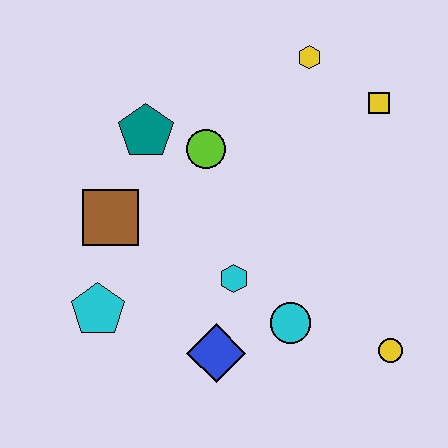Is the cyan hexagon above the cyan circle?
Yes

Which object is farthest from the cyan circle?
The yellow hexagon is farthest from the cyan circle.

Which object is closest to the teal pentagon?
The lime circle is closest to the teal pentagon.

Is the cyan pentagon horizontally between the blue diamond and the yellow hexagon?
No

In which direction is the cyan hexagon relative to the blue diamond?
The cyan hexagon is above the blue diamond.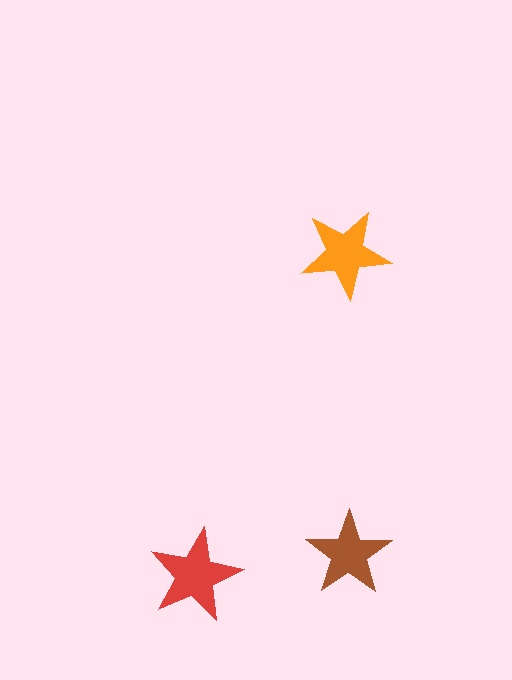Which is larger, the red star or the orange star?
The red one.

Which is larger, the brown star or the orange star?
The orange one.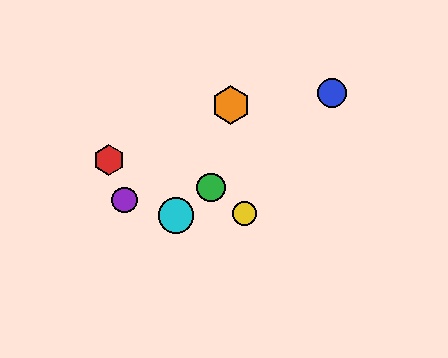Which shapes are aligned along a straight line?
The blue circle, the green circle, the cyan circle are aligned along a straight line.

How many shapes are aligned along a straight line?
3 shapes (the blue circle, the green circle, the cyan circle) are aligned along a straight line.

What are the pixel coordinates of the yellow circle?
The yellow circle is at (245, 214).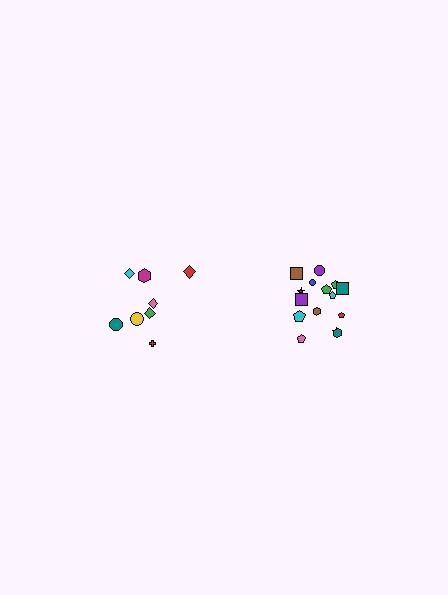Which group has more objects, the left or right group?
The right group.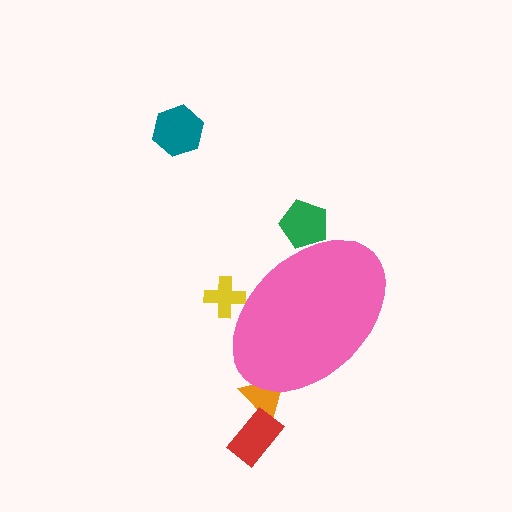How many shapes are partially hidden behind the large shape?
3 shapes are partially hidden.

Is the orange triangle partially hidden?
Yes, the orange triangle is partially hidden behind the pink ellipse.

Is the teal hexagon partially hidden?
No, the teal hexagon is fully visible.